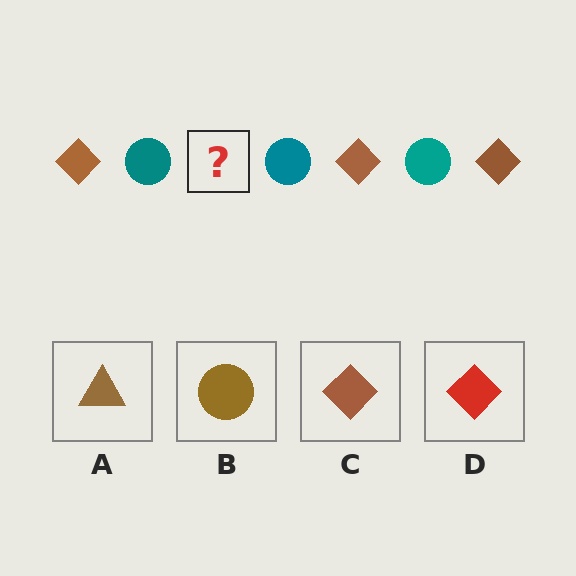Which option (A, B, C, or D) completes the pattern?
C.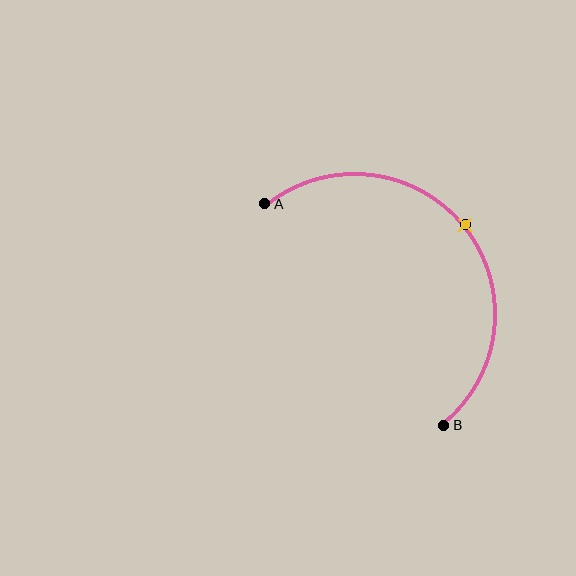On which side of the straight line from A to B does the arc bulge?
The arc bulges above and to the right of the straight line connecting A and B.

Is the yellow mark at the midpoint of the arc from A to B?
Yes. The yellow mark lies on the arc at equal arc-length from both A and B — it is the arc midpoint.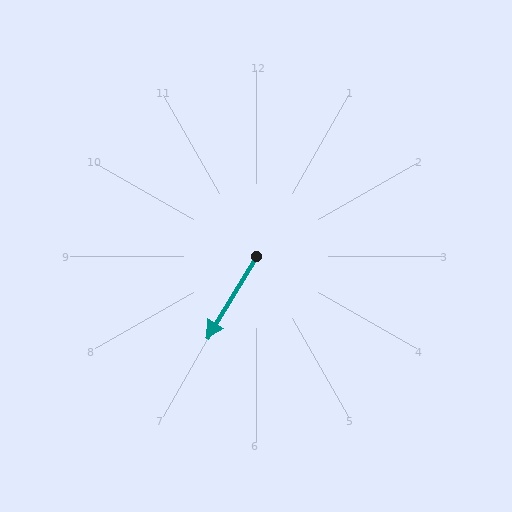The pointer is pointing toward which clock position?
Roughly 7 o'clock.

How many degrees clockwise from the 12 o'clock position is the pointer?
Approximately 211 degrees.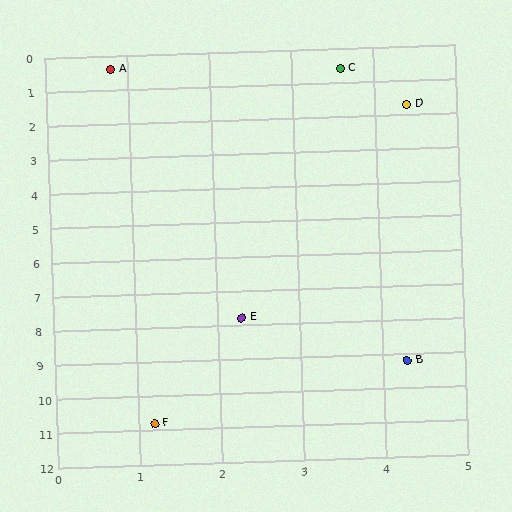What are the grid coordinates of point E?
Point E is at approximately (2.3, 7.8).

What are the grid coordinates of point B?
Point B is at approximately (4.3, 9.2).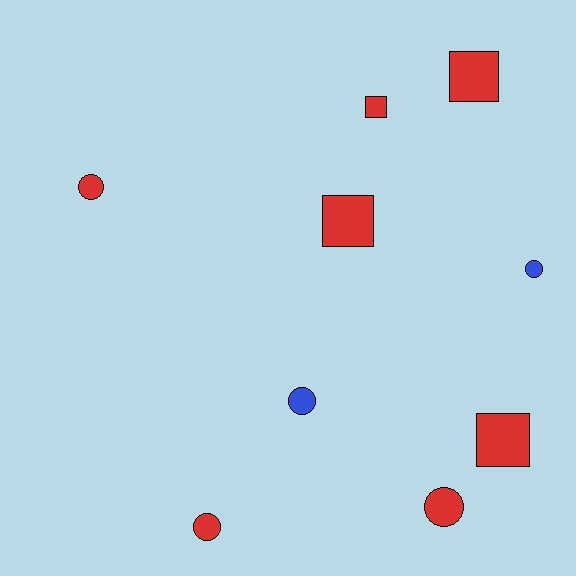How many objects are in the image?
There are 9 objects.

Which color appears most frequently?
Red, with 7 objects.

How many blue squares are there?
There are no blue squares.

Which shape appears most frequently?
Circle, with 5 objects.